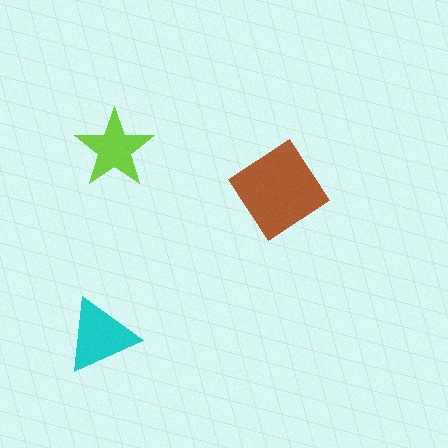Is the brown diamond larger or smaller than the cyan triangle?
Larger.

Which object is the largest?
The brown diamond.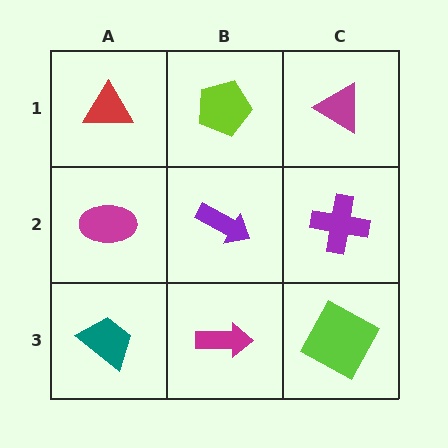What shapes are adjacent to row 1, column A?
A magenta ellipse (row 2, column A), a lime pentagon (row 1, column B).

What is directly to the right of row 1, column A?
A lime pentagon.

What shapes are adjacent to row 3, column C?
A purple cross (row 2, column C), a magenta arrow (row 3, column B).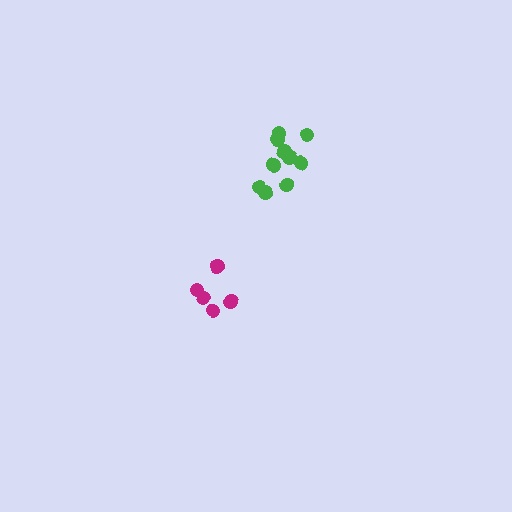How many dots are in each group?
Group 1: 10 dots, Group 2: 5 dots (15 total).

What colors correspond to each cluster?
The clusters are colored: green, magenta.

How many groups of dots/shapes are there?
There are 2 groups.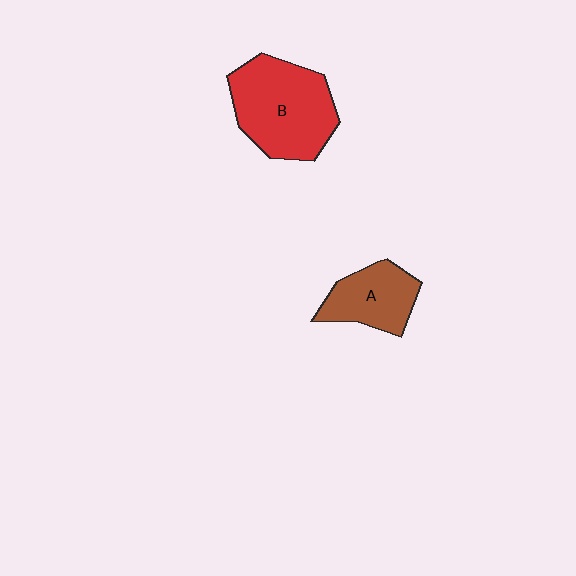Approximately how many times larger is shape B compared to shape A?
Approximately 1.7 times.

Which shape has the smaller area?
Shape A (brown).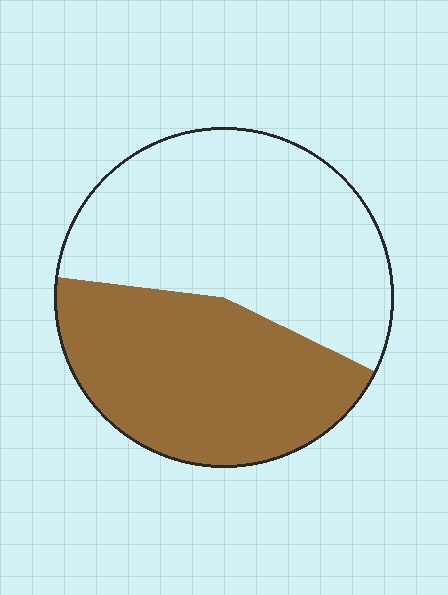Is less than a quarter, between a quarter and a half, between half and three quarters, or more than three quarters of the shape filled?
Between a quarter and a half.